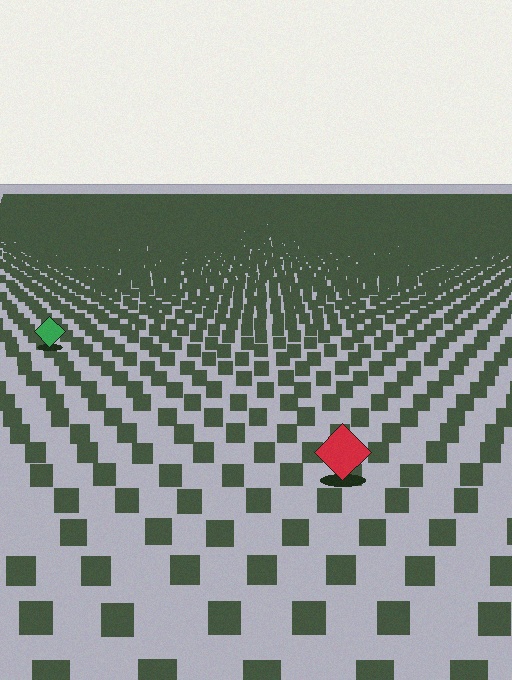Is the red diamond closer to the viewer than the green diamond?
Yes. The red diamond is closer — you can tell from the texture gradient: the ground texture is coarser near it.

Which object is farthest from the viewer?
The green diamond is farthest from the viewer. It appears smaller and the ground texture around it is denser.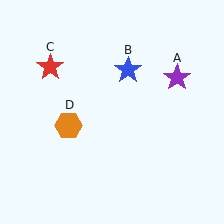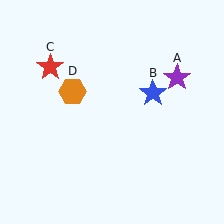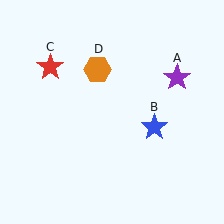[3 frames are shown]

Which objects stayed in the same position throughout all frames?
Purple star (object A) and red star (object C) remained stationary.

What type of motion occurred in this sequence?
The blue star (object B), orange hexagon (object D) rotated clockwise around the center of the scene.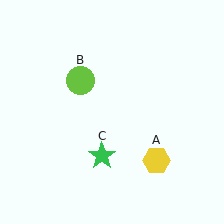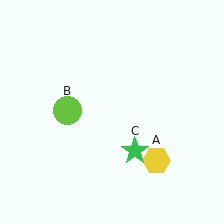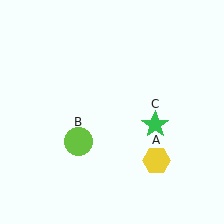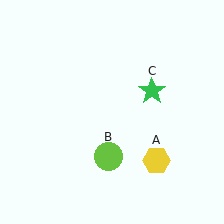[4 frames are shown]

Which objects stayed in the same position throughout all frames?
Yellow hexagon (object A) remained stationary.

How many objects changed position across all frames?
2 objects changed position: lime circle (object B), green star (object C).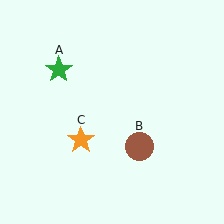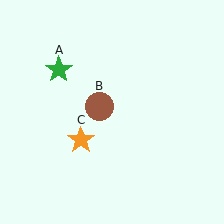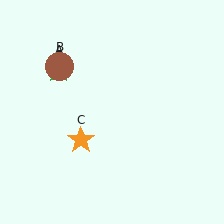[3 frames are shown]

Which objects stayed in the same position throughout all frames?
Green star (object A) and orange star (object C) remained stationary.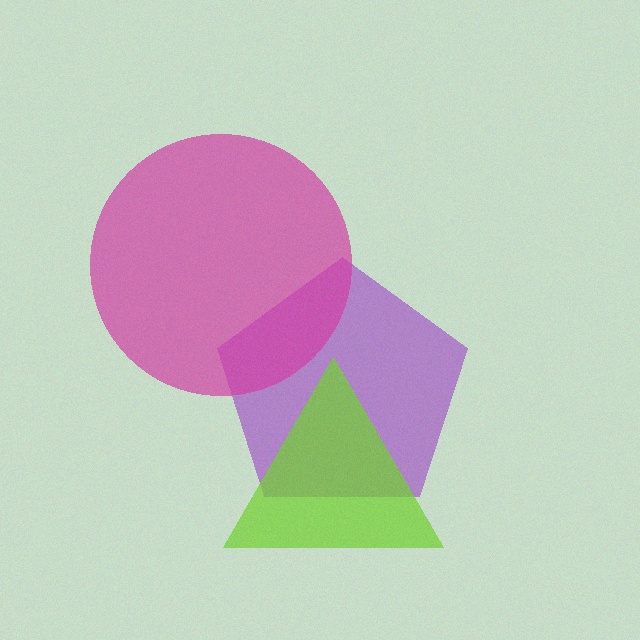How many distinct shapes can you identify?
There are 3 distinct shapes: a purple pentagon, a lime triangle, a magenta circle.